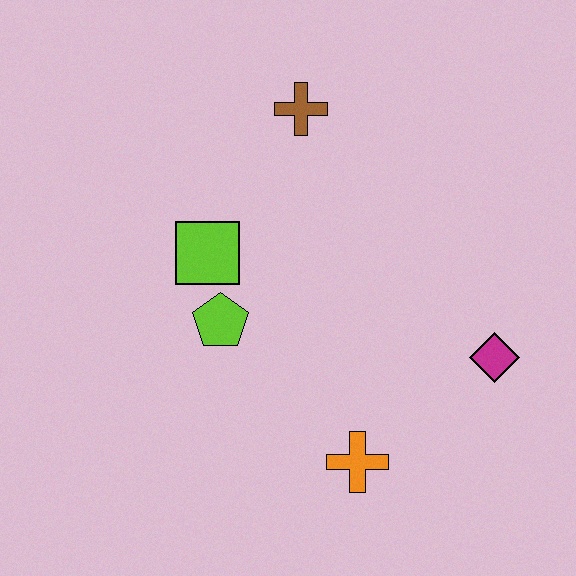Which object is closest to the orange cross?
The magenta diamond is closest to the orange cross.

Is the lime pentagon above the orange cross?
Yes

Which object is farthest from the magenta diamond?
The brown cross is farthest from the magenta diamond.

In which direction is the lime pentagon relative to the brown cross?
The lime pentagon is below the brown cross.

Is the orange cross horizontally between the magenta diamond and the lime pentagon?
Yes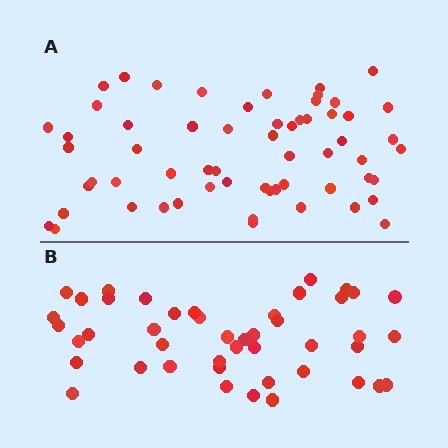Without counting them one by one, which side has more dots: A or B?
Region A (the top region) has more dots.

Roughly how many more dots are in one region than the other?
Region A has approximately 15 more dots than region B.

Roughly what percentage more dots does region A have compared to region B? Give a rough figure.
About 35% more.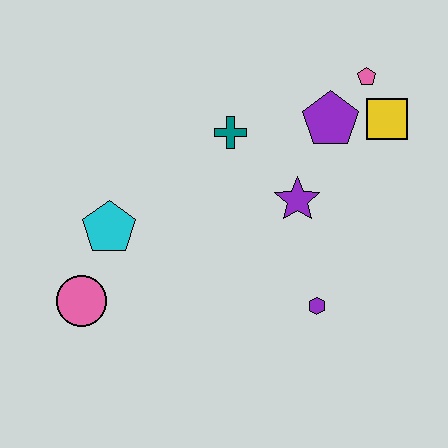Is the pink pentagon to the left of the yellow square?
Yes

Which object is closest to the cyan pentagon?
The pink circle is closest to the cyan pentagon.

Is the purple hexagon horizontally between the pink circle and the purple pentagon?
Yes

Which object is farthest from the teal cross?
The pink circle is farthest from the teal cross.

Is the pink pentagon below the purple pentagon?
No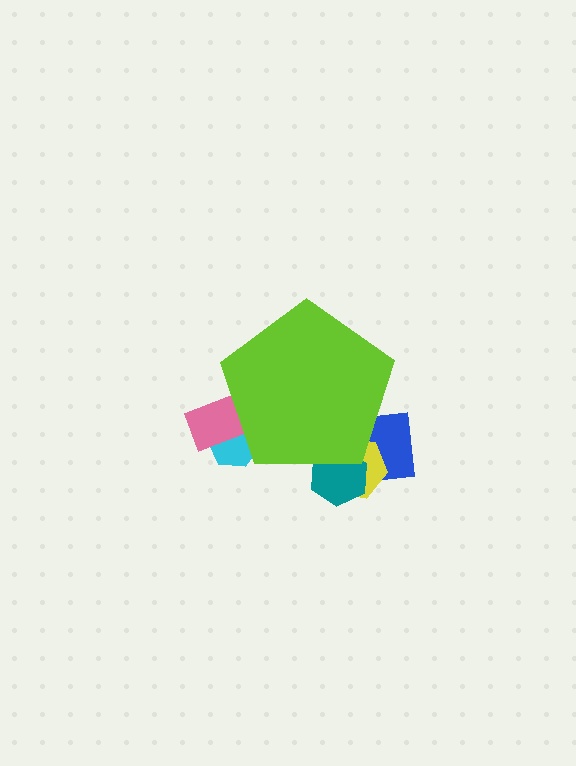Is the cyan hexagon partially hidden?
Yes, the cyan hexagon is partially hidden behind the lime pentagon.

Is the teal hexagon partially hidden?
Yes, the teal hexagon is partially hidden behind the lime pentagon.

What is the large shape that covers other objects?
A lime pentagon.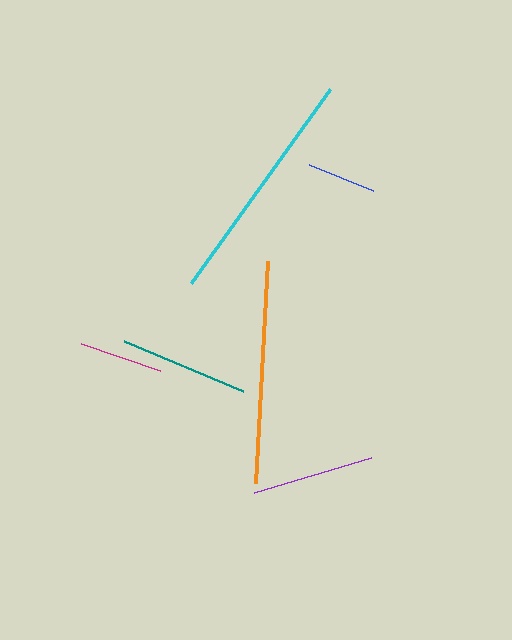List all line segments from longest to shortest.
From longest to shortest: cyan, orange, teal, purple, magenta, blue.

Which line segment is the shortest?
The blue line is the shortest at approximately 69 pixels.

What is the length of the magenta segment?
The magenta segment is approximately 83 pixels long.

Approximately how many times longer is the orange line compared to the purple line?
The orange line is approximately 1.8 times the length of the purple line.